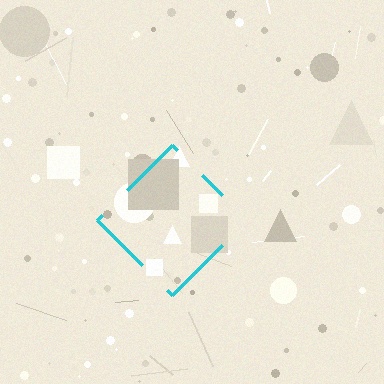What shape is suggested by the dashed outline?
The dashed outline suggests a diamond.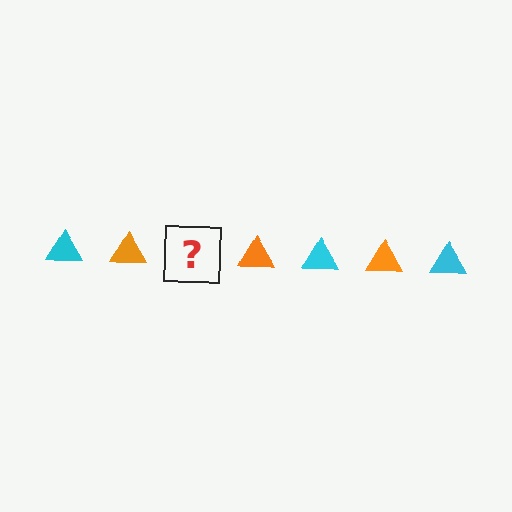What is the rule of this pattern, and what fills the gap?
The rule is that the pattern cycles through cyan, orange triangles. The gap should be filled with a cyan triangle.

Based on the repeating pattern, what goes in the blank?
The blank should be a cyan triangle.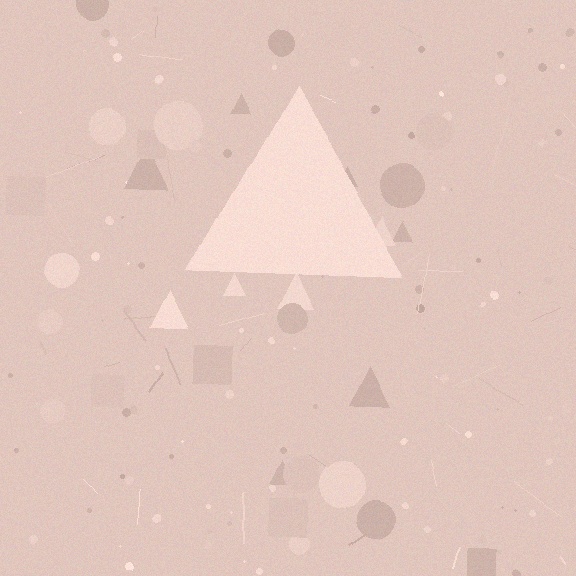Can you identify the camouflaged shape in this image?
The camouflaged shape is a triangle.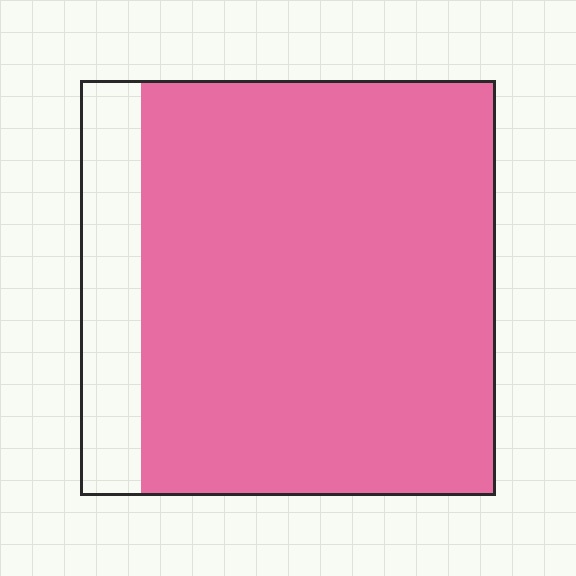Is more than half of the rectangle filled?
Yes.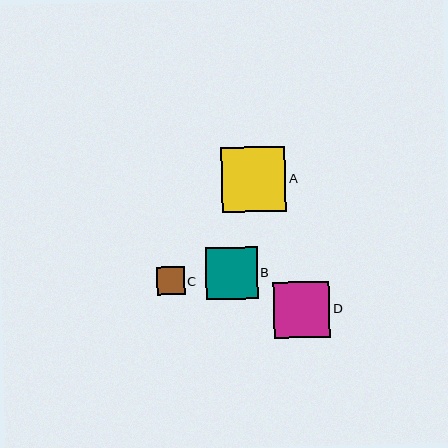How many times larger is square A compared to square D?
Square A is approximately 1.1 times the size of square D.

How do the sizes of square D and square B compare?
Square D and square B are approximately the same size.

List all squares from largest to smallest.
From largest to smallest: A, D, B, C.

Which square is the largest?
Square A is the largest with a size of approximately 64 pixels.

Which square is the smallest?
Square C is the smallest with a size of approximately 28 pixels.